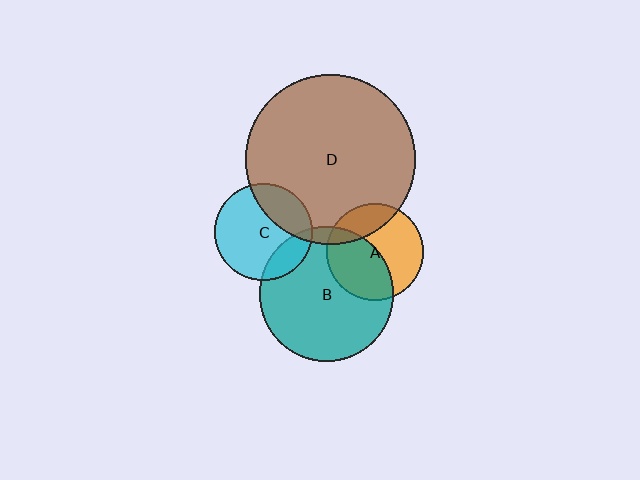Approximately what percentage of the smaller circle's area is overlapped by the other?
Approximately 25%.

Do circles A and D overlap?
Yes.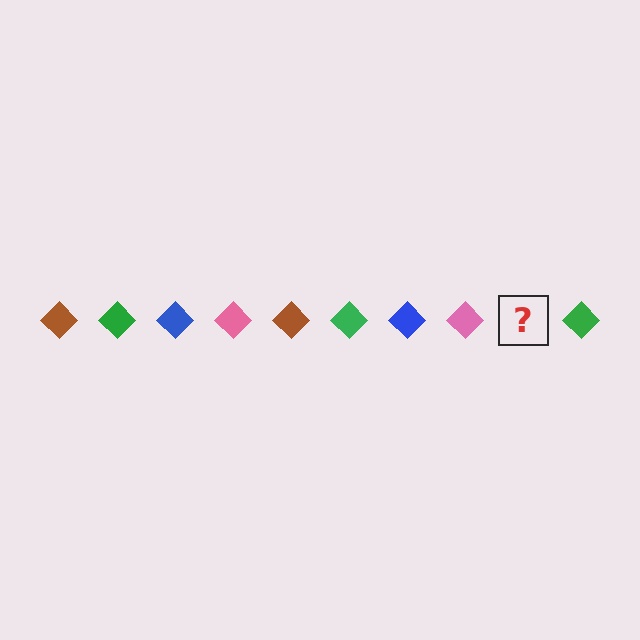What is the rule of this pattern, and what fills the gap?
The rule is that the pattern cycles through brown, green, blue, pink diamonds. The gap should be filled with a brown diamond.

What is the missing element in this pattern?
The missing element is a brown diamond.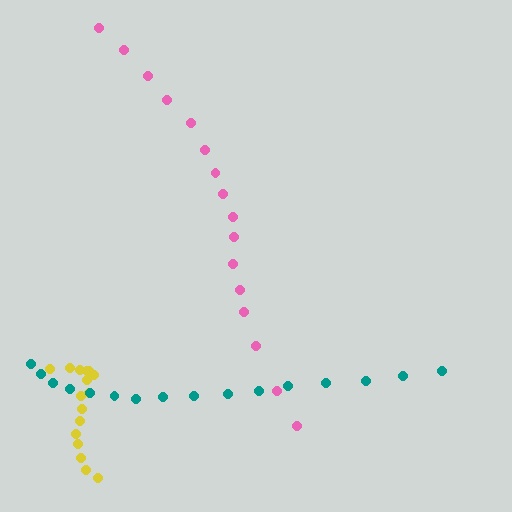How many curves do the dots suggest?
There are 3 distinct paths.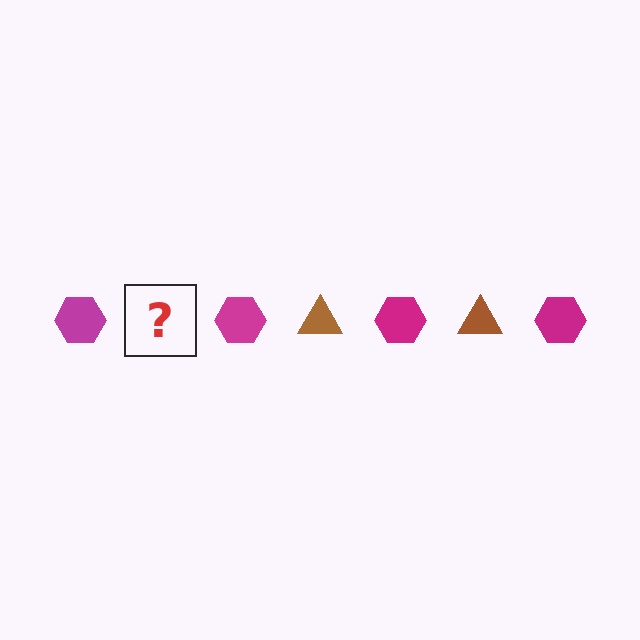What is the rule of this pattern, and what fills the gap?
The rule is that the pattern alternates between magenta hexagon and brown triangle. The gap should be filled with a brown triangle.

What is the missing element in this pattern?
The missing element is a brown triangle.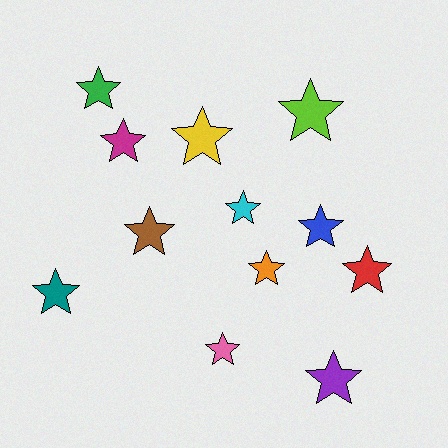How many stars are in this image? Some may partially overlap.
There are 12 stars.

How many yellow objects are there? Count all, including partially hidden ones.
There is 1 yellow object.